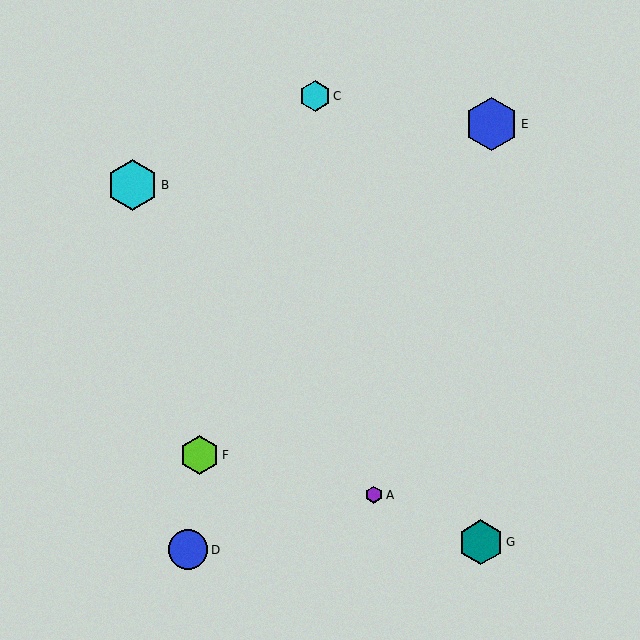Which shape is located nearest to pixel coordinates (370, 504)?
The purple hexagon (labeled A) at (374, 495) is nearest to that location.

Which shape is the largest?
The blue hexagon (labeled E) is the largest.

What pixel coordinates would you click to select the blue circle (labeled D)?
Click at (188, 550) to select the blue circle D.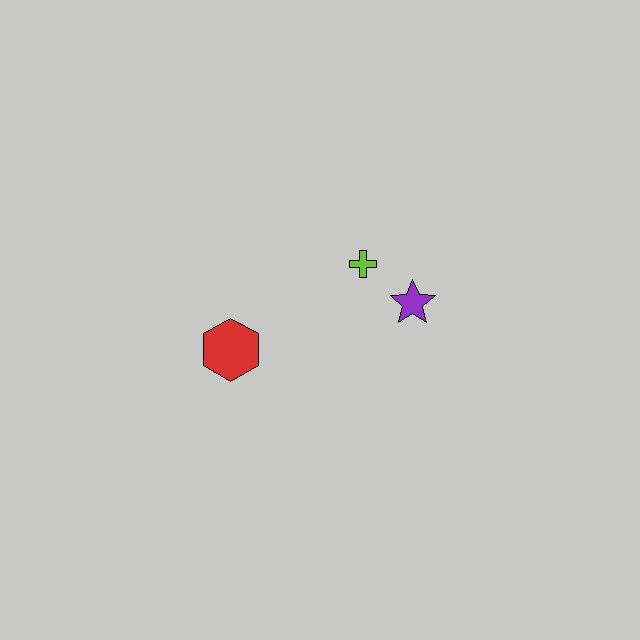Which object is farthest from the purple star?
The red hexagon is farthest from the purple star.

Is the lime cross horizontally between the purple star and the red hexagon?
Yes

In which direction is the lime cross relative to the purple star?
The lime cross is to the left of the purple star.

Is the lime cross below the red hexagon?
No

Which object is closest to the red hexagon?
The lime cross is closest to the red hexagon.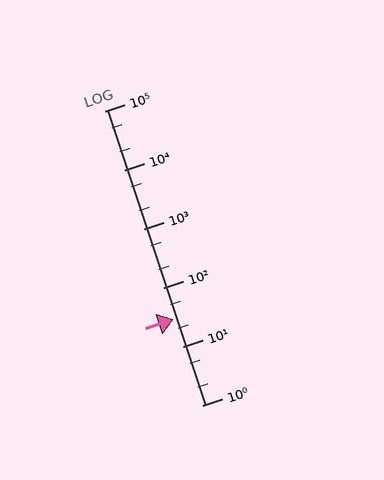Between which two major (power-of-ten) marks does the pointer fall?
The pointer is between 10 and 100.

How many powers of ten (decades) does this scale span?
The scale spans 5 decades, from 1 to 100000.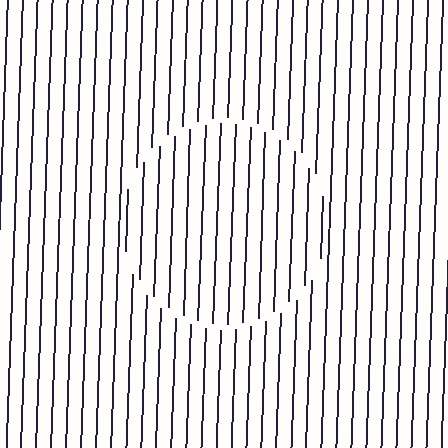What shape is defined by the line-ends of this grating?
An illusory circle. The interior of the shape contains the same grating, shifted by half a period — the contour is defined by the phase discontinuity where line-ends from the inner and outer gratings abut.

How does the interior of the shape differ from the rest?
The interior of the shape contains the same grating, shifted by half a period — the contour is defined by the phase discontinuity where line-ends from the inner and outer gratings abut.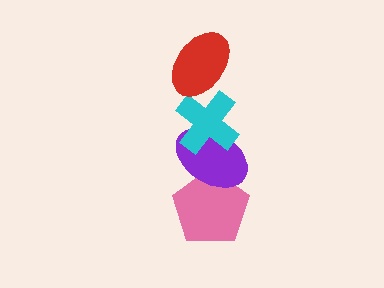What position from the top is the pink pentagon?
The pink pentagon is 4th from the top.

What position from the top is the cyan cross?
The cyan cross is 2nd from the top.